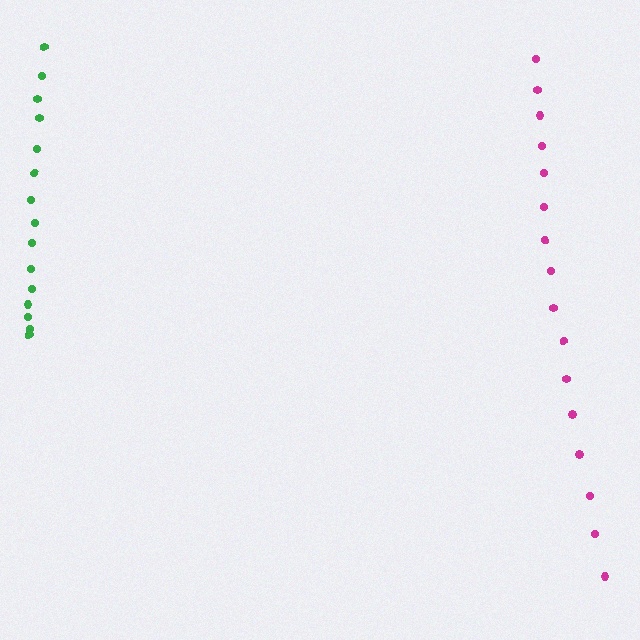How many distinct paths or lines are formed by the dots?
There are 2 distinct paths.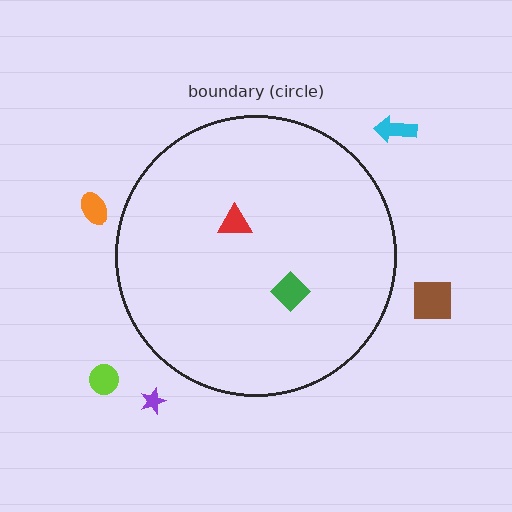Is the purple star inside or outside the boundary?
Outside.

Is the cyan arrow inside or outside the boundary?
Outside.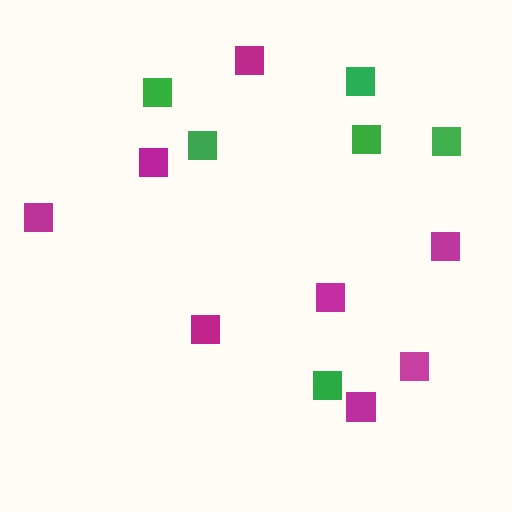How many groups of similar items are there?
There are 2 groups: one group of green squares (6) and one group of magenta squares (8).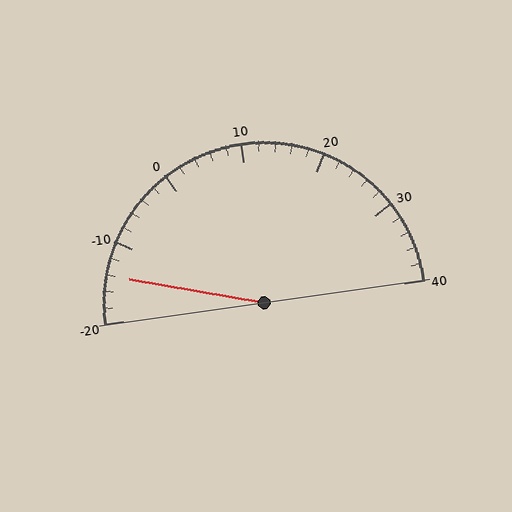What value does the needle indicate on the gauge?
The needle indicates approximately -14.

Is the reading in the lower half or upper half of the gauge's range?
The reading is in the lower half of the range (-20 to 40).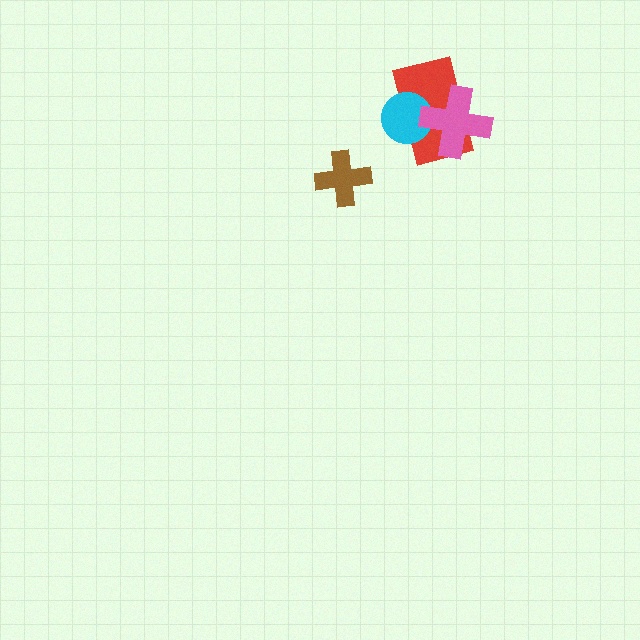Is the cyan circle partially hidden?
Yes, it is partially covered by another shape.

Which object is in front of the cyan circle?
The pink cross is in front of the cyan circle.